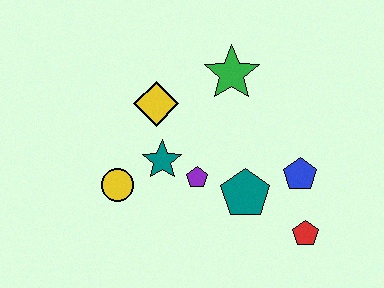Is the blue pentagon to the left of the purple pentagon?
No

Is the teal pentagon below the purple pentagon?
Yes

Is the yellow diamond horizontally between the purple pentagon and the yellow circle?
Yes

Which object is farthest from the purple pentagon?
The red pentagon is farthest from the purple pentagon.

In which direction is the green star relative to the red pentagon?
The green star is above the red pentagon.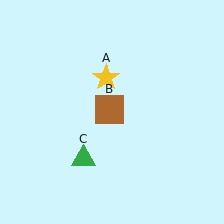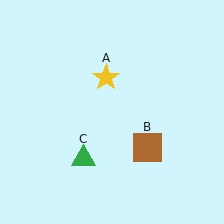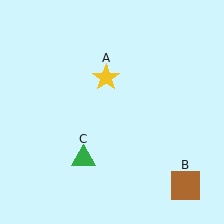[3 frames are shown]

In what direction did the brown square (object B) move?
The brown square (object B) moved down and to the right.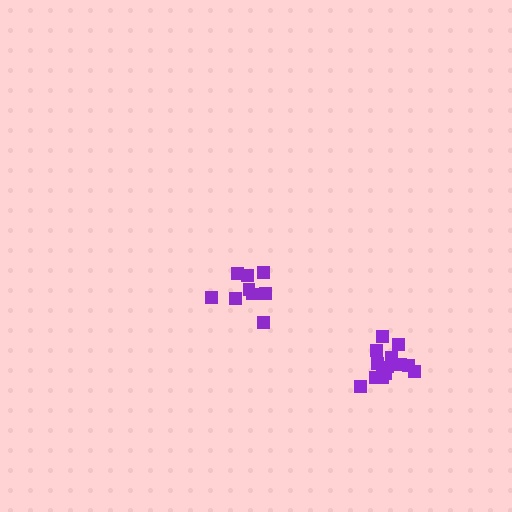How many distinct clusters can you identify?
There are 2 distinct clusters.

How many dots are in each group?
Group 1: 9 dots, Group 2: 15 dots (24 total).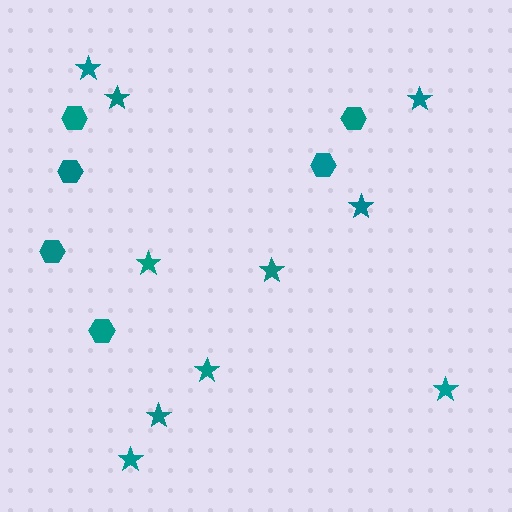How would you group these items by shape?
There are 2 groups: one group of stars (10) and one group of hexagons (6).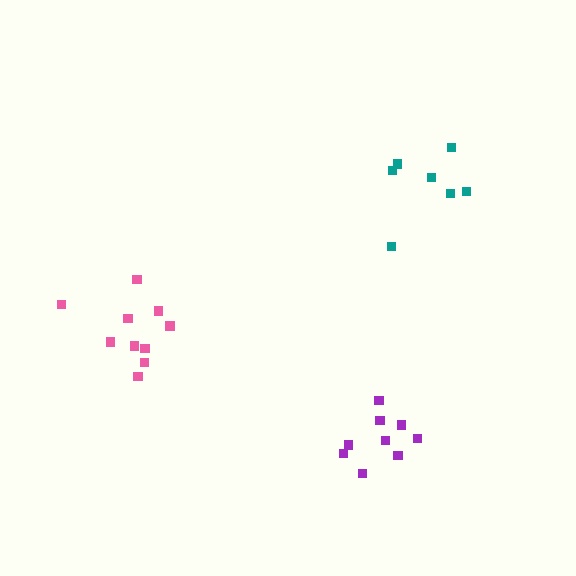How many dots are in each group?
Group 1: 7 dots, Group 2: 10 dots, Group 3: 9 dots (26 total).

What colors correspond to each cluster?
The clusters are colored: teal, pink, purple.